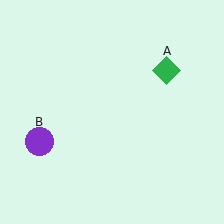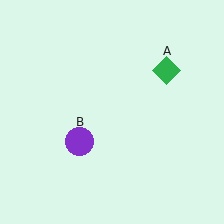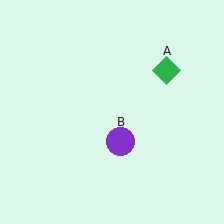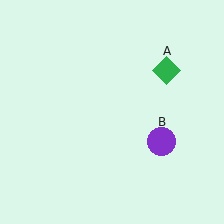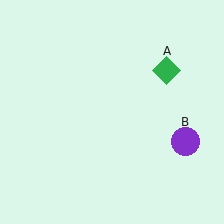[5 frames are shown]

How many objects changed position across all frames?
1 object changed position: purple circle (object B).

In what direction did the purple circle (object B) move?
The purple circle (object B) moved right.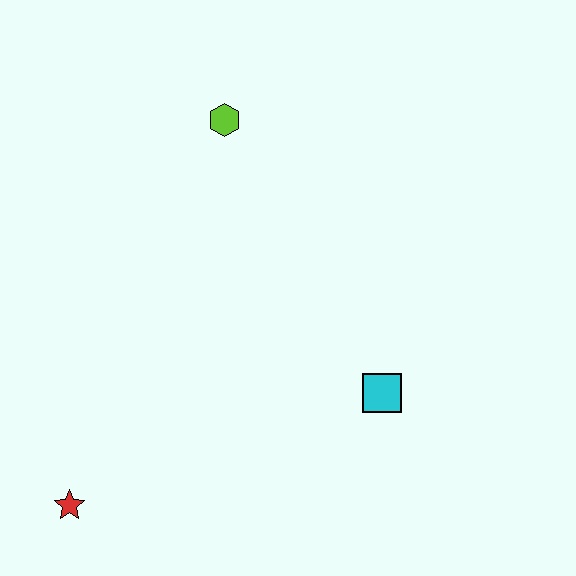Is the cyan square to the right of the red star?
Yes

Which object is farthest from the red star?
The lime hexagon is farthest from the red star.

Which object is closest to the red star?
The cyan square is closest to the red star.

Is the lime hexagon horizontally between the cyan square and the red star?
Yes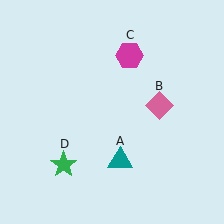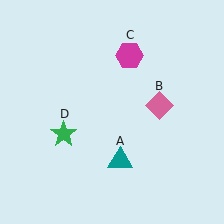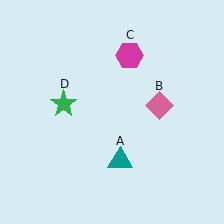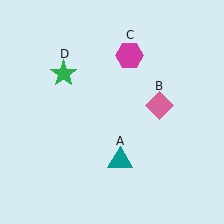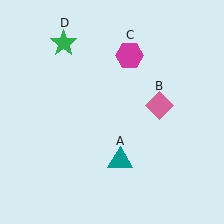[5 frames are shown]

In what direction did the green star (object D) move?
The green star (object D) moved up.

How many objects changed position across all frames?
1 object changed position: green star (object D).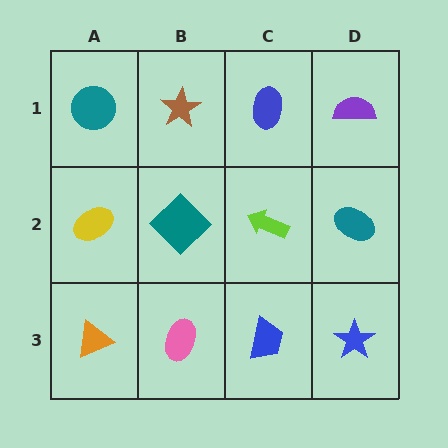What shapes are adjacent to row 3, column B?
A teal diamond (row 2, column B), an orange triangle (row 3, column A), a blue trapezoid (row 3, column C).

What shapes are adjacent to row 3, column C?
A lime arrow (row 2, column C), a pink ellipse (row 3, column B), a blue star (row 3, column D).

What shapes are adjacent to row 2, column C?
A blue ellipse (row 1, column C), a blue trapezoid (row 3, column C), a teal diamond (row 2, column B), a teal ellipse (row 2, column D).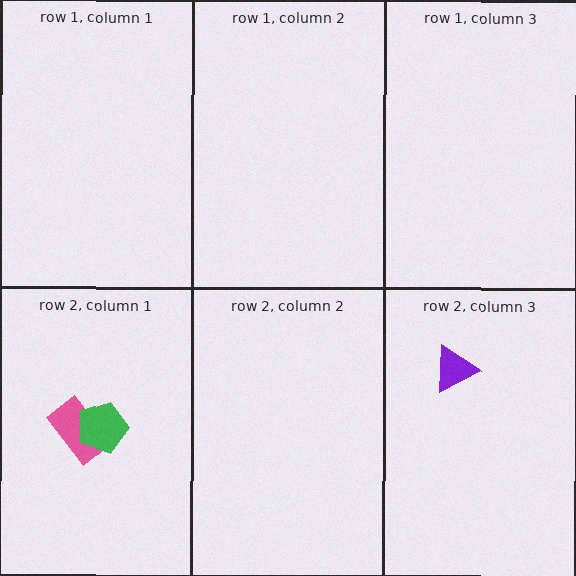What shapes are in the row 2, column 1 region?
The pink rectangle, the green pentagon.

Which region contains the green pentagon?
The row 2, column 1 region.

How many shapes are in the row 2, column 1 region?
2.